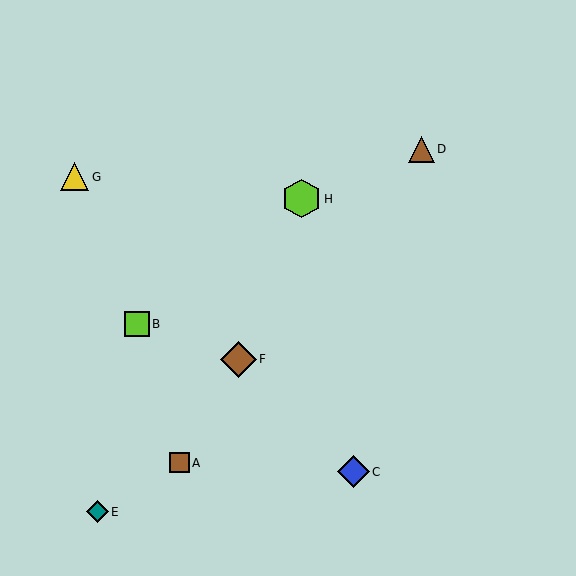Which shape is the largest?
The lime hexagon (labeled H) is the largest.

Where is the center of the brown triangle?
The center of the brown triangle is at (421, 149).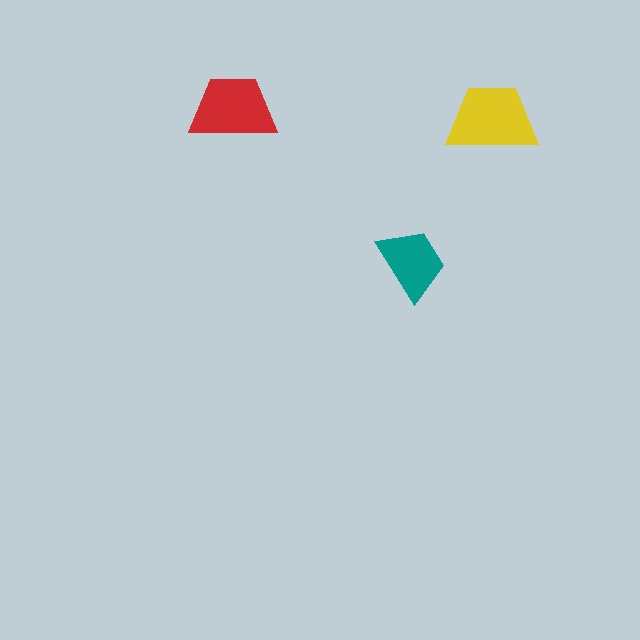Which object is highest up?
The red trapezoid is topmost.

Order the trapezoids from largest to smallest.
the yellow one, the red one, the teal one.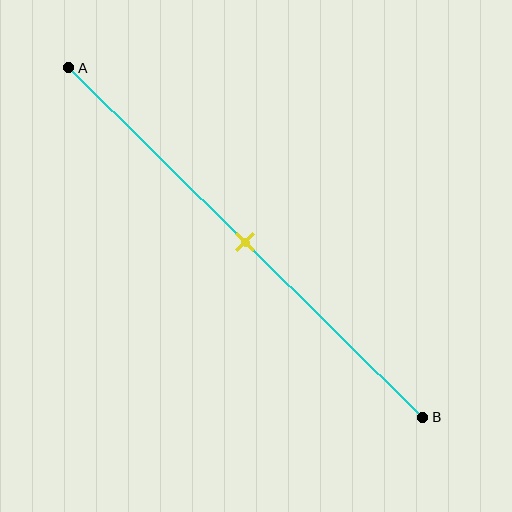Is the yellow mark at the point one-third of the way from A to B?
No, the mark is at about 50% from A, not at the 33% one-third point.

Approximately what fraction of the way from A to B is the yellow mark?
The yellow mark is approximately 50% of the way from A to B.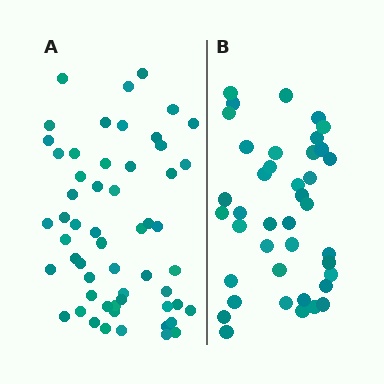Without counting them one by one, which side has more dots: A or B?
Region A (the left region) has more dots.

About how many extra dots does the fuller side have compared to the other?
Region A has approximately 15 more dots than region B.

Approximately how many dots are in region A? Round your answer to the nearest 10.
About 60 dots. (The exact count is 56, which rounds to 60.)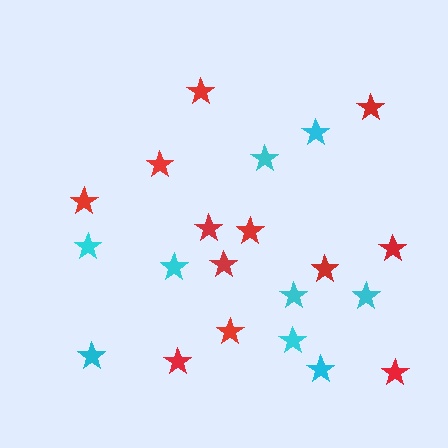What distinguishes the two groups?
There are 2 groups: one group of cyan stars (9) and one group of red stars (12).